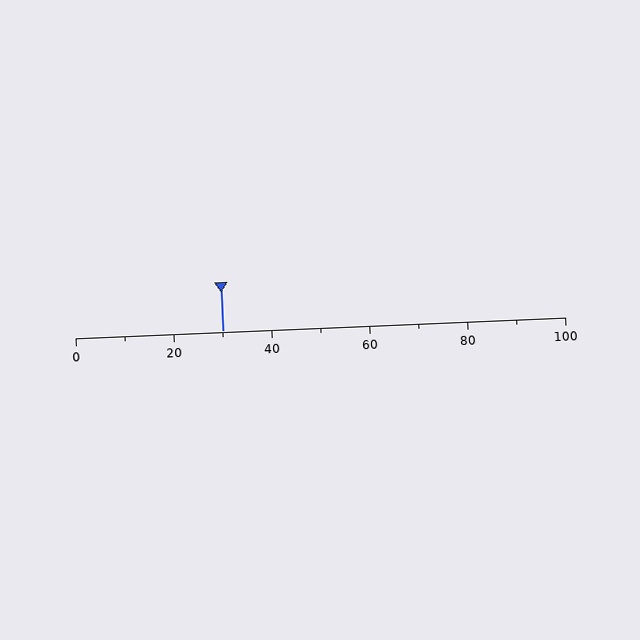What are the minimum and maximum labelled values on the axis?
The axis runs from 0 to 100.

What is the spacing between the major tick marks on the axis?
The major ticks are spaced 20 apart.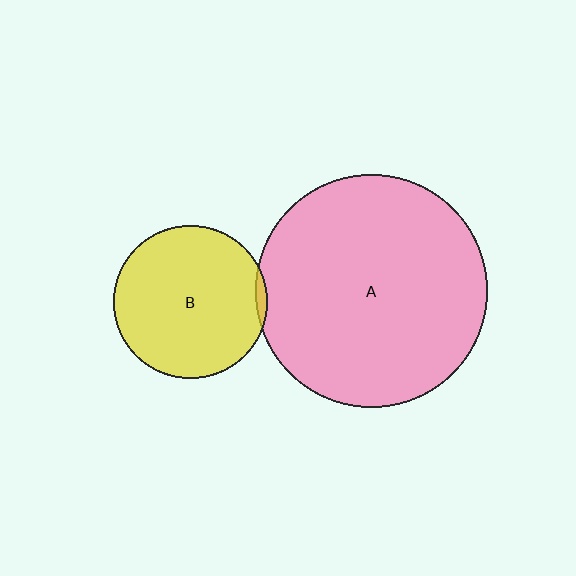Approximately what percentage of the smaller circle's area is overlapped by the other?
Approximately 5%.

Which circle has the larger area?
Circle A (pink).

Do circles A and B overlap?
Yes.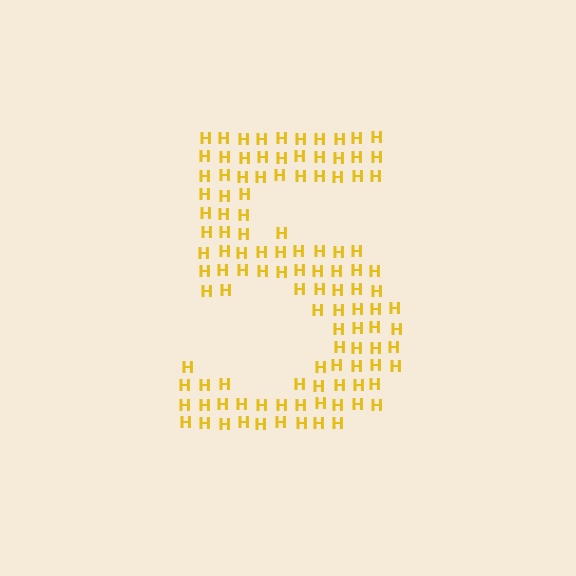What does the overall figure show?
The overall figure shows the digit 5.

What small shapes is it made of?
It is made of small letter H's.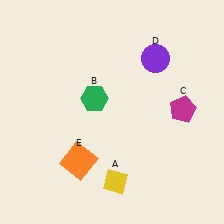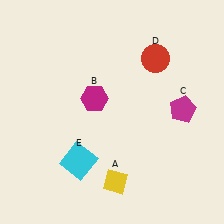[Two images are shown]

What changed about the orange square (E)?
In Image 1, E is orange. In Image 2, it changed to cyan.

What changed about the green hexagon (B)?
In Image 1, B is green. In Image 2, it changed to magenta.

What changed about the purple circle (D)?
In Image 1, D is purple. In Image 2, it changed to red.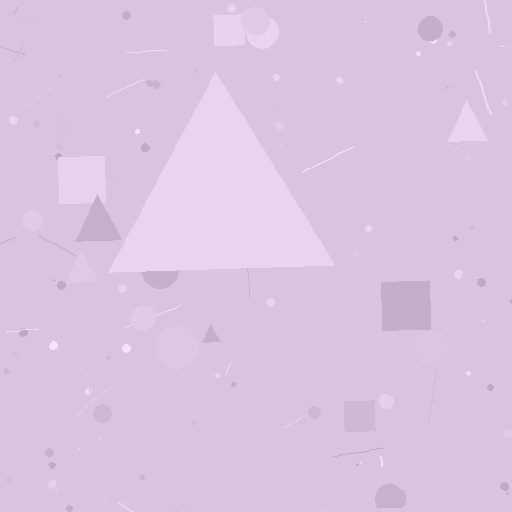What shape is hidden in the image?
A triangle is hidden in the image.